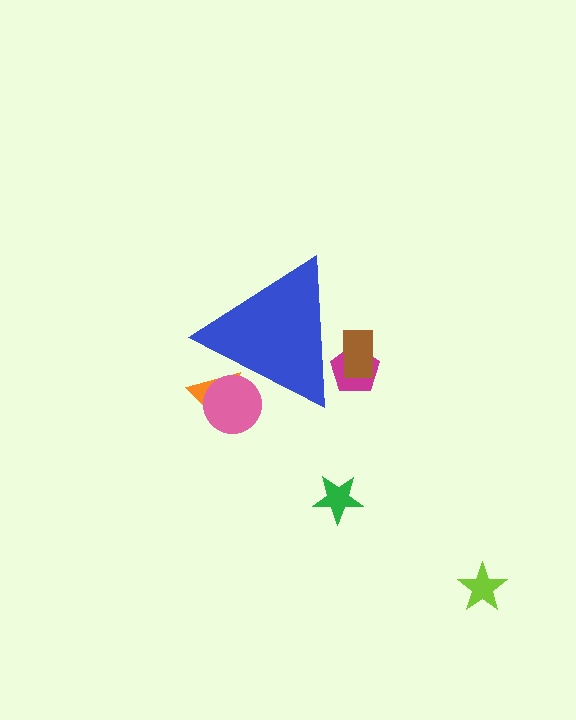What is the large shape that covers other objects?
A blue triangle.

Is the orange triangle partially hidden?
Yes, the orange triangle is partially hidden behind the blue triangle.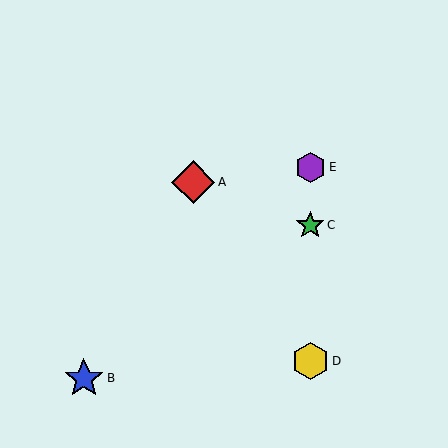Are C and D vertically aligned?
Yes, both are at x≈310.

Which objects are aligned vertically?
Objects C, D, E are aligned vertically.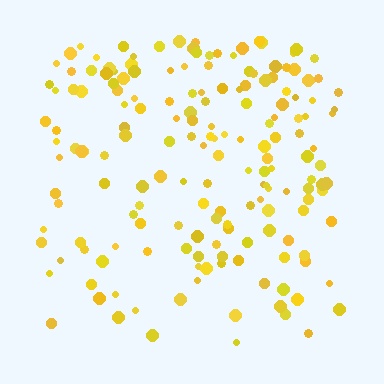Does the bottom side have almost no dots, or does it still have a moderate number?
Still a moderate number, just noticeably fewer than the top.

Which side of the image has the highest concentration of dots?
The top.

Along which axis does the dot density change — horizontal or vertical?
Vertical.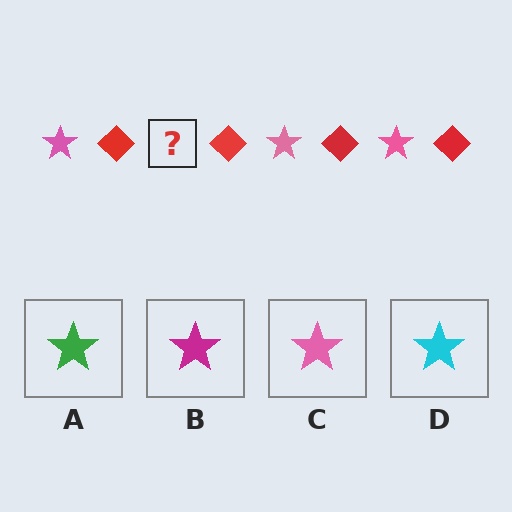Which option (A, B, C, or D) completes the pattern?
C.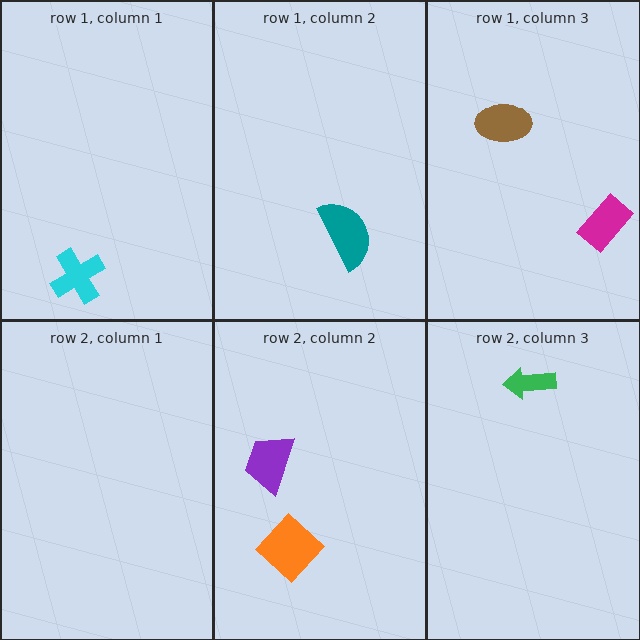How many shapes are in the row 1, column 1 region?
1.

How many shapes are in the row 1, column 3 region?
2.